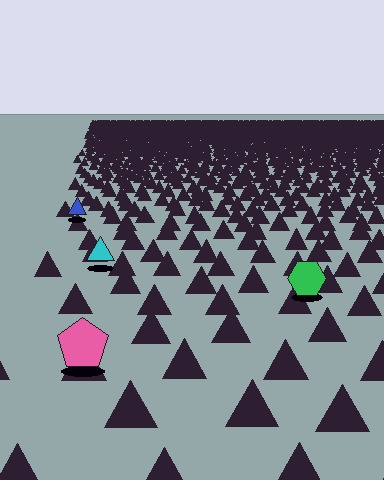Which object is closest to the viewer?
The pink pentagon is closest. The texture marks near it are larger and more spread out.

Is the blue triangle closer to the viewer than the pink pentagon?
No. The pink pentagon is closer — you can tell from the texture gradient: the ground texture is coarser near it.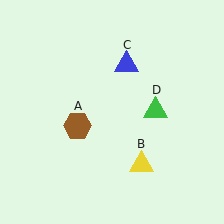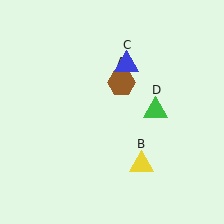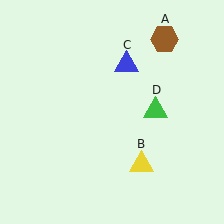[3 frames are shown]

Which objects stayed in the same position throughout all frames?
Yellow triangle (object B) and blue triangle (object C) and green triangle (object D) remained stationary.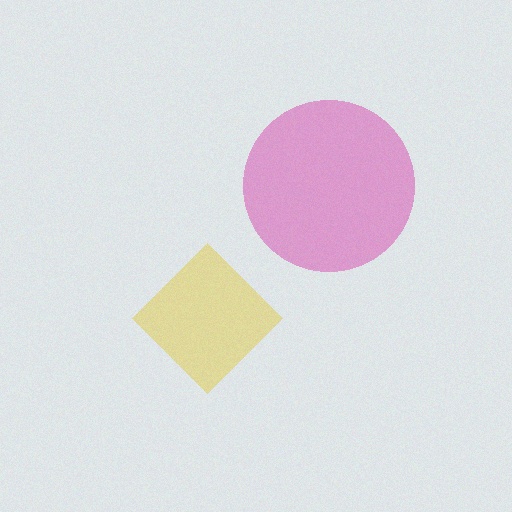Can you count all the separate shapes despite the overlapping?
Yes, there are 2 separate shapes.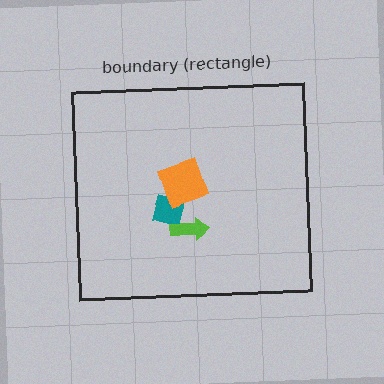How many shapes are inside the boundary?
3 inside, 0 outside.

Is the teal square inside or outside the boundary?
Inside.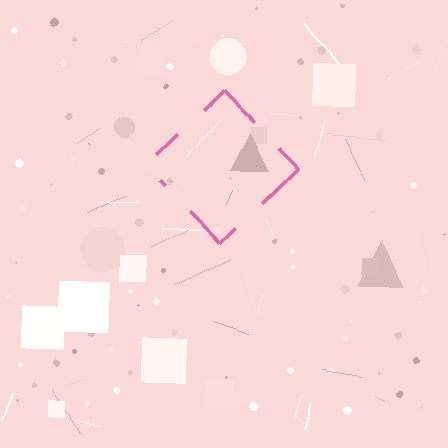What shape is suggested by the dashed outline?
The dashed outline suggests a diamond.